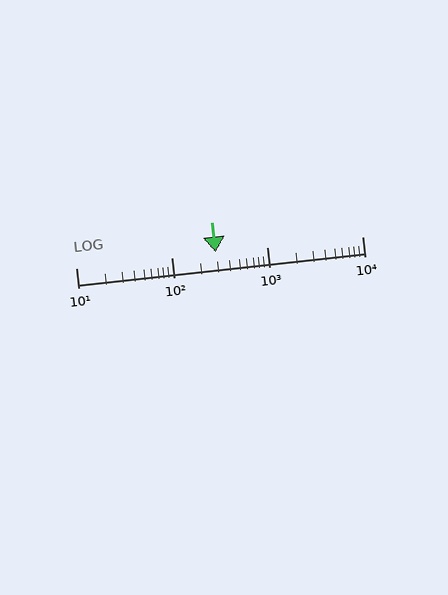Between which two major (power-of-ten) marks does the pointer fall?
The pointer is between 100 and 1000.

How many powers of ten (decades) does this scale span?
The scale spans 3 decades, from 10 to 10000.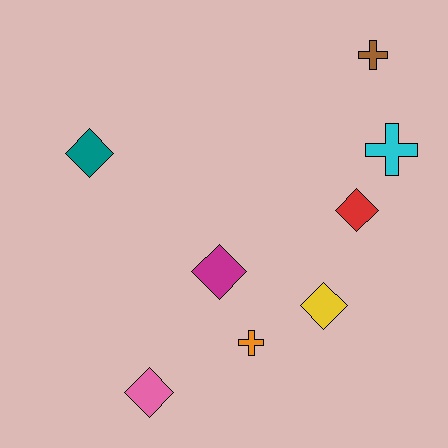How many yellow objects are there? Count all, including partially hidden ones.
There is 1 yellow object.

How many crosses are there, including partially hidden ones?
There are 3 crosses.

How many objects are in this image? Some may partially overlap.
There are 8 objects.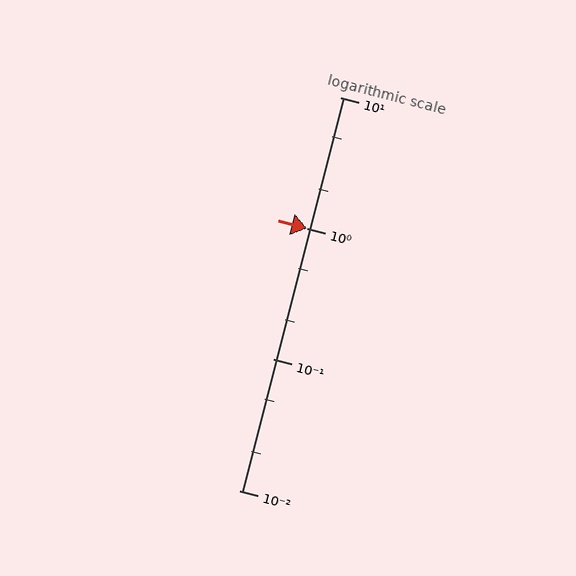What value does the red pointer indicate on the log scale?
The pointer indicates approximately 1.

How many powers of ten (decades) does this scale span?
The scale spans 3 decades, from 0.01 to 10.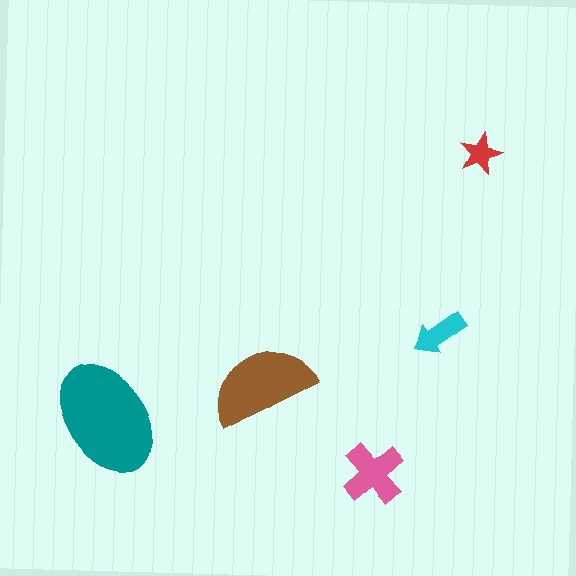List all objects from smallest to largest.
The red star, the cyan arrow, the pink cross, the brown semicircle, the teal ellipse.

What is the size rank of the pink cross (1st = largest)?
3rd.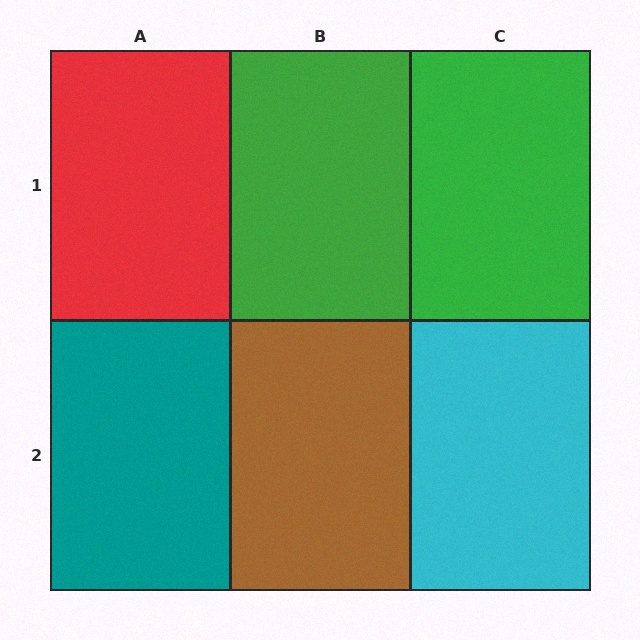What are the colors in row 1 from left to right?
Red, green, green.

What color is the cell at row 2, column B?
Brown.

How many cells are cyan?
1 cell is cyan.